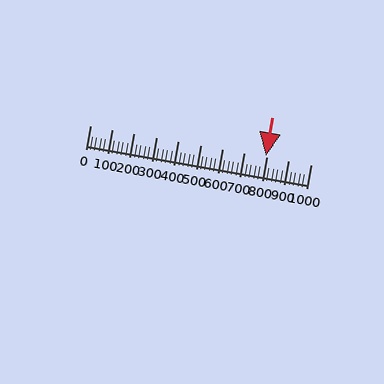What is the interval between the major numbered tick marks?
The major tick marks are spaced 100 units apart.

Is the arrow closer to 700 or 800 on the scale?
The arrow is closer to 800.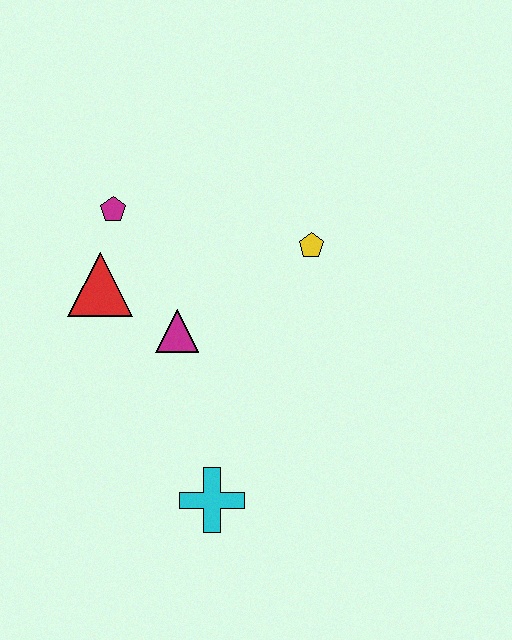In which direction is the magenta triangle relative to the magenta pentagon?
The magenta triangle is below the magenta pentagon.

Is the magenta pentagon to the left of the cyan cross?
Yes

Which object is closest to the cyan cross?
The magenta triangle is closest to the cyan cross.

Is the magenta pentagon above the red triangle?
Yes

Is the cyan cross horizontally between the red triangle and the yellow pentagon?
Yes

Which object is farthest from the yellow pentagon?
The cyan cross is farthest from the yellow pentagon.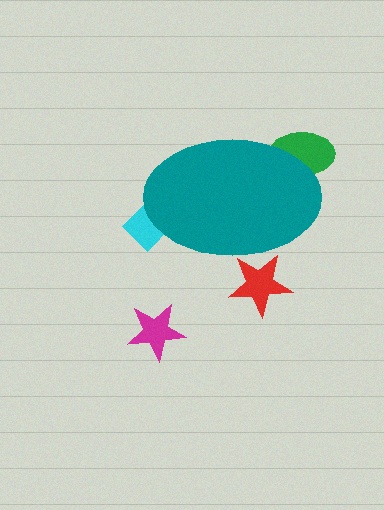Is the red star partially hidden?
Yes, the red star is partially hidden behind the teal ellipse.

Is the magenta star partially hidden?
No, the magenta star is fully visible.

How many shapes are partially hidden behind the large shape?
3 shapes are partially hidden.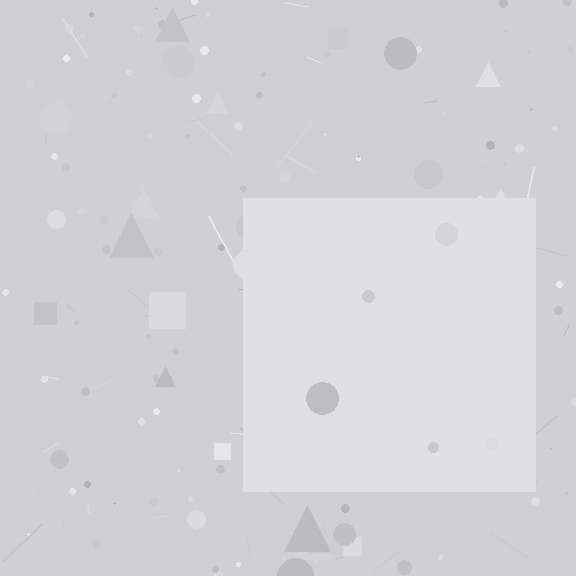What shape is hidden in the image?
A square is hidden in the image.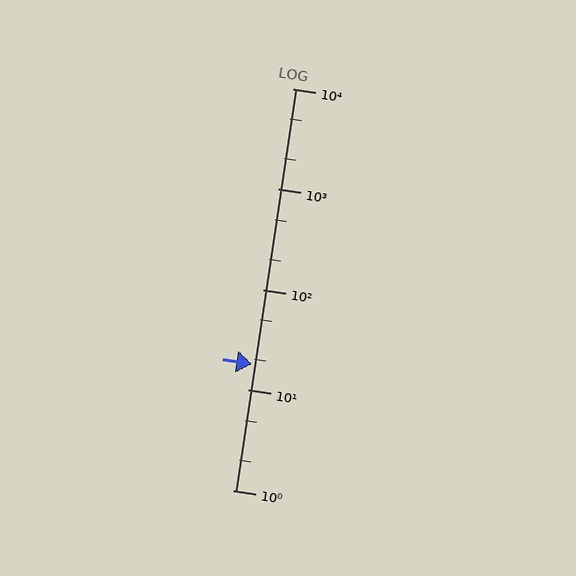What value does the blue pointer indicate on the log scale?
The pointer indicates approximately 18.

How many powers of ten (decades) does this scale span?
The scale spans 4 decades, from 1 to 10000.